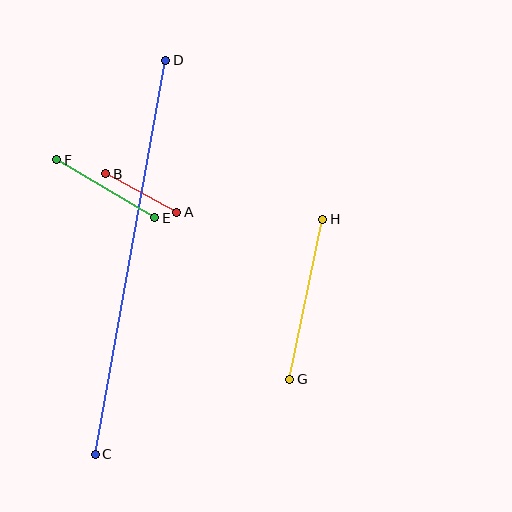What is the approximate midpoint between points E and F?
The midpoint is at approximately (106, 189) pixels.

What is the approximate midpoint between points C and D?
The midpoint is at approximately (130, 257) pixels.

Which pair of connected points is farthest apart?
Points C and D are farthest apart.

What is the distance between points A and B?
The distance is approximately 81 pixels.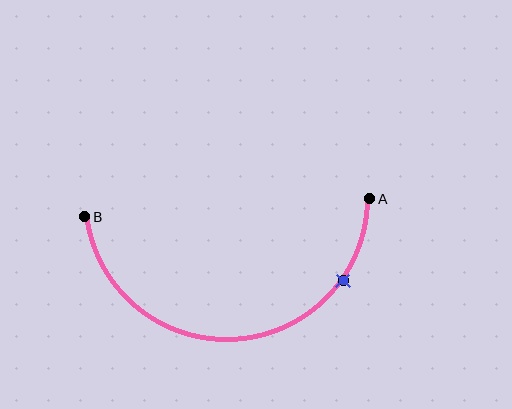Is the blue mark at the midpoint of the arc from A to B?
No. The blue mark lies on the arc but is closer to endpoint A. The arc midpoint would be at the point on the curve equidistant along the arc from both A and B.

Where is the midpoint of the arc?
The arc midpoint is the point on the curve farthest from the straight line joining A and B. It sits below that line.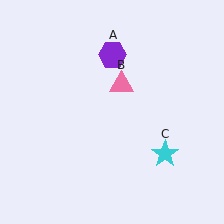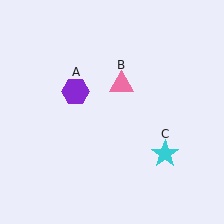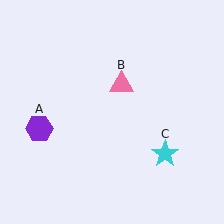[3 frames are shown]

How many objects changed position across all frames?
1 object changed position: purple hexagon (object A).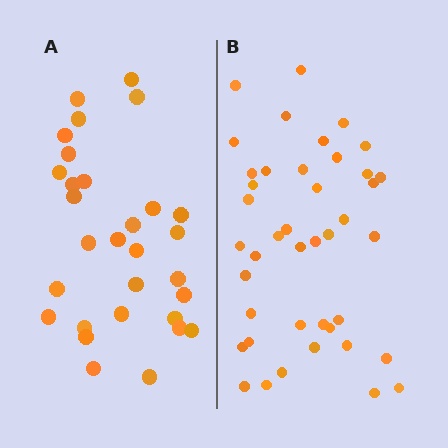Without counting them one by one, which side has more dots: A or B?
Region B (the right region) has more dots.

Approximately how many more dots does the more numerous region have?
Region B has roughly 12 or so more dots than region A.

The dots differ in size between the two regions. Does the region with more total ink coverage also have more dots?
No. Region A has more total ink coverage because its dots are larger, but region B actually contains more individual dots. Total area can be misleading — the number of items is what matters here.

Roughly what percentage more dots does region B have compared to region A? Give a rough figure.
About 40% more.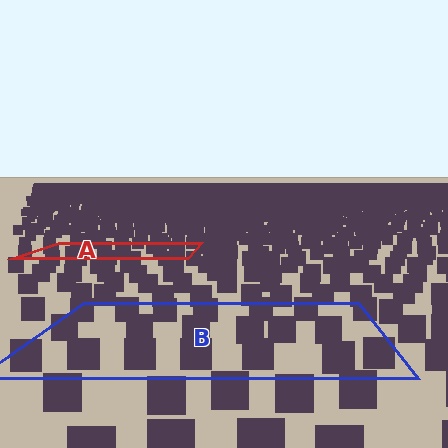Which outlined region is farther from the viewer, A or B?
Region A is farther from the viewer — the texture elements inside it appear smaller and more densely packed.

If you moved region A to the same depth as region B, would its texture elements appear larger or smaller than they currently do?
They would appear larger. At a closer depth, the same texture elements are projected at a bigger on-screen size.